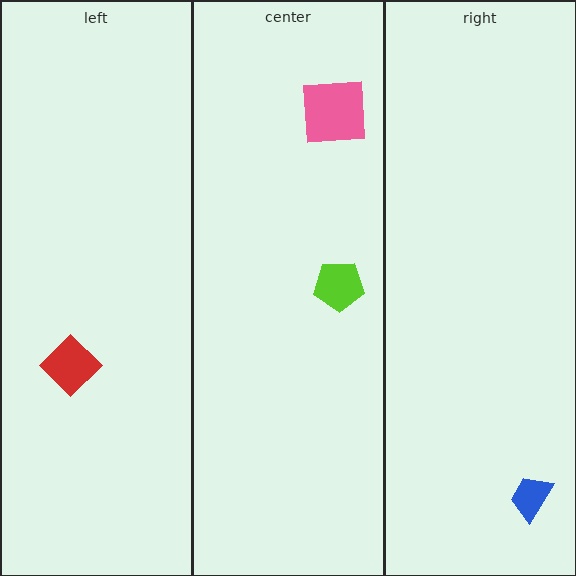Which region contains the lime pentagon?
The center region.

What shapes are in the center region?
The lime pentagon, the pink square.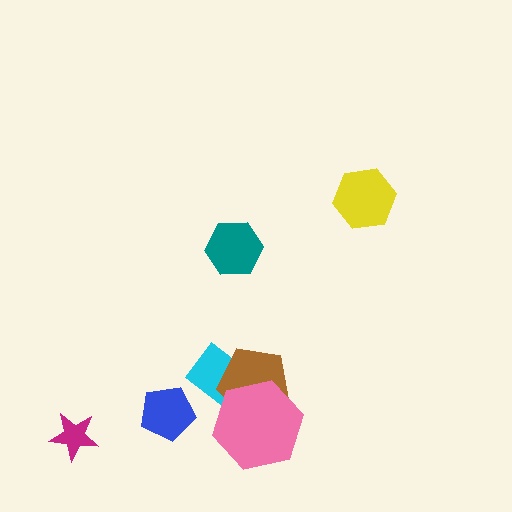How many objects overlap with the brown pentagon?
2 objects overlap with the brown pentagon.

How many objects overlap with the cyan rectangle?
2 objects overlap with the cyan rectangle.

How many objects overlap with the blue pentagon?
0 objects overlap with the blue pentagon.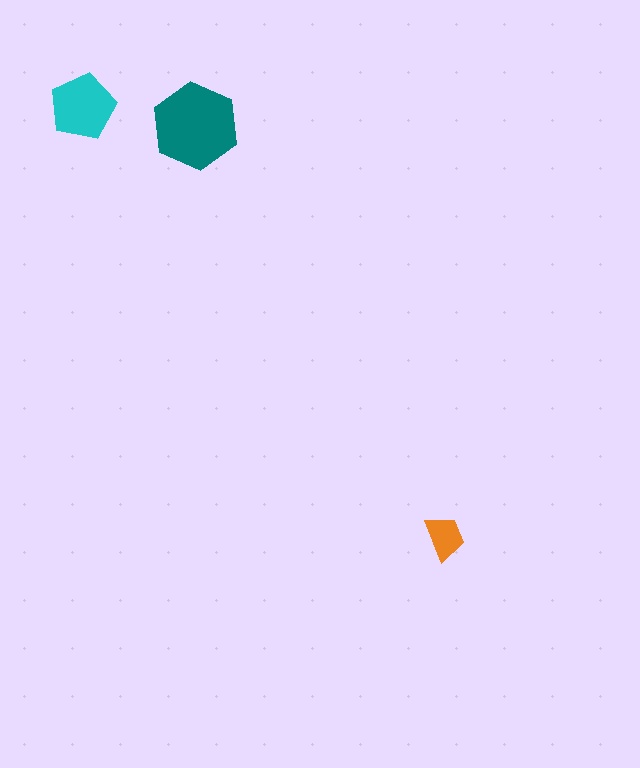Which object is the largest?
The teal hexagon.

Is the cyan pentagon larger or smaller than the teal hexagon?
Smaller.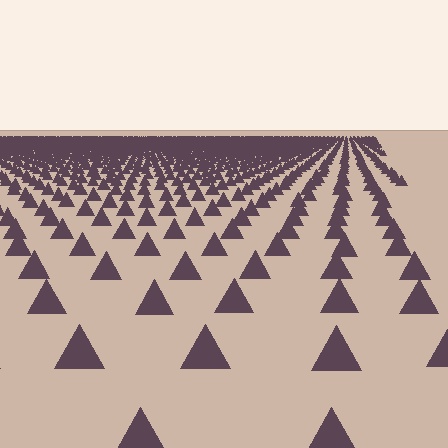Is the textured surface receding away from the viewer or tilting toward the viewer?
The surface is receding away from the viewer. Texture elements get smaller and denser toward the top.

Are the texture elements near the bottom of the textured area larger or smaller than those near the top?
Larger. Near the bottom, elements are closer to the viewer and appear at a bigger on-screen size.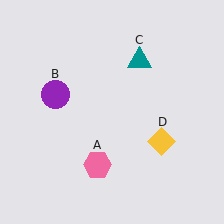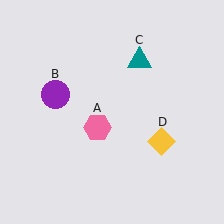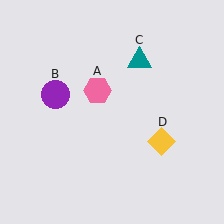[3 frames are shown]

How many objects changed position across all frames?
1 object changed position: pink hexagon (object A).